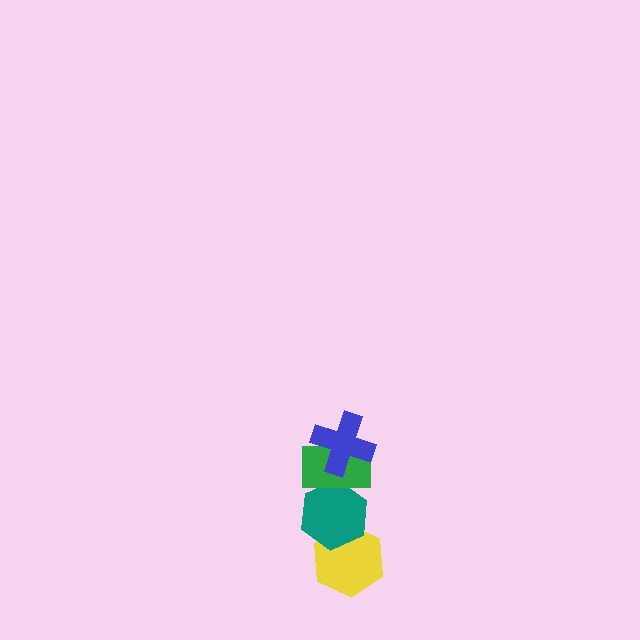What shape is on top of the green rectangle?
The blue cross is on top of the green rectangle.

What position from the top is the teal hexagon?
The teal hexagon is 3rd from the top.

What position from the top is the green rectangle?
The green rectangle is 2nd from the top.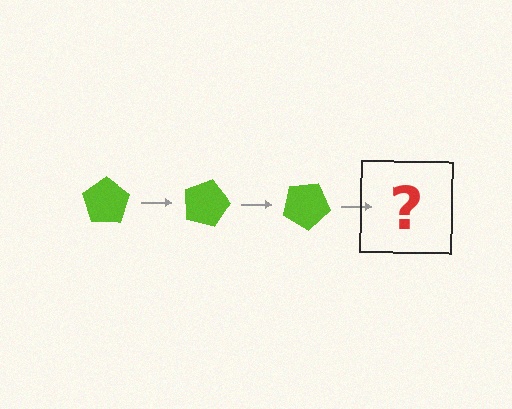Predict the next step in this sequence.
The next step is a lime pentagon rotated 45 degrees.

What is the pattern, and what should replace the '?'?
The pattern is that the pentagon rotates 15 degrees each step. The '?' should be a lime pentagon rotated 45 degrees.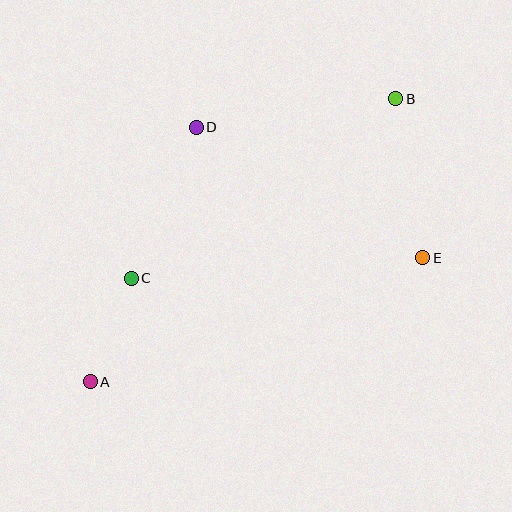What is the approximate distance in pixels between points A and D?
The distance between A and D is approximately 276 pixels.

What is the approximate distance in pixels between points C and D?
The distance between C and D is approximately 165 pixels.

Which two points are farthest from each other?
Points A and B are farthest from each other.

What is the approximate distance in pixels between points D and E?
The distance between D and E is approximately 261 pixels.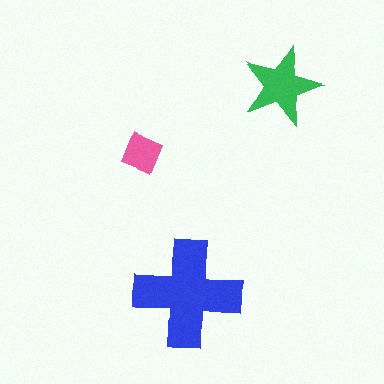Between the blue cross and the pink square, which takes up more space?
The blue cross.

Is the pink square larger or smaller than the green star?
Smaller.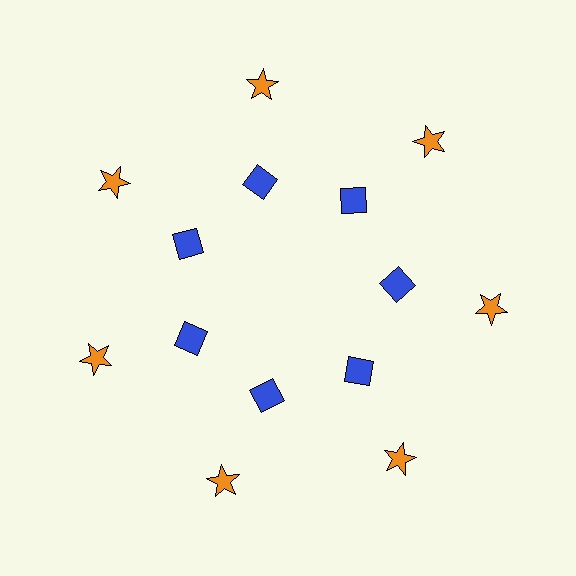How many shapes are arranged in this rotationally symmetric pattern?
There are 14 shapes, arranged in 7 groups of 2.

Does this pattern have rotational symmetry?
Yes, this pattern has 7-fold rotational symmetry. It looks the same after rotating 51 degrees around the center.